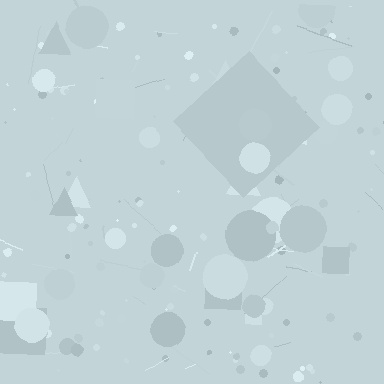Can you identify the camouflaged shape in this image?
The camouflaged shape is a diamond.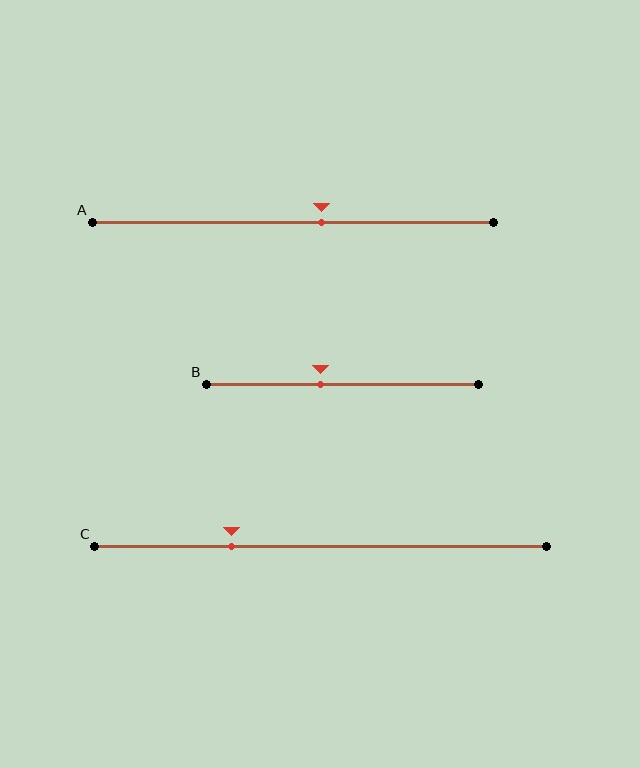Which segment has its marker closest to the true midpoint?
Segment A has its marker closest to the true midpoint.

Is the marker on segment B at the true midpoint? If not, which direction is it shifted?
No, the marker on segment B is shifted to the left by about 8% of the segment length.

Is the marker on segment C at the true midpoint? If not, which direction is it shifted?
No, the marker on segment C is shifted to the left by about 20% of the segment length.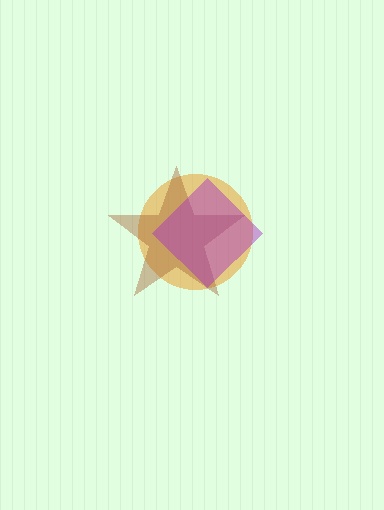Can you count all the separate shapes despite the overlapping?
Yes, there are 3 separate shapes.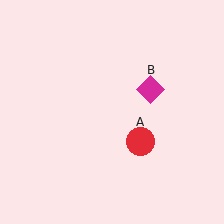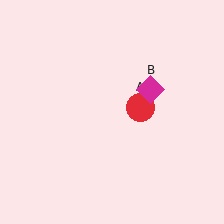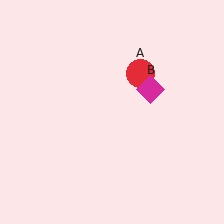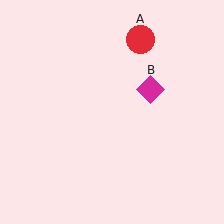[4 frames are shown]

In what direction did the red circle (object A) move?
The red circle (object A) moved up.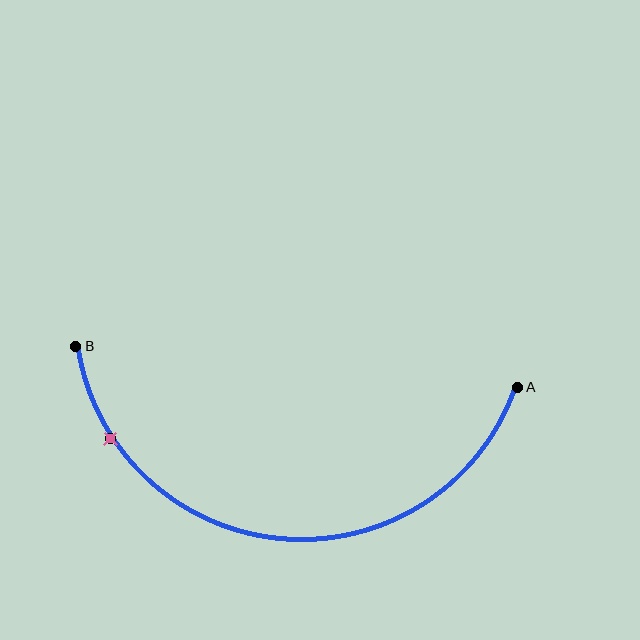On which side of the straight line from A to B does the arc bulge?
The arc bulges below the straight line connecting A and B.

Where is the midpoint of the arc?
The arc midpoint is the point on the curve farthest from the straight line joining A and B. It sits below that line.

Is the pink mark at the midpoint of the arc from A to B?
No. The pink mark lies on the arc but is closer to endpoint B. The arc midpoint would be at the point on the curve equidistant along the arc from both A and B.